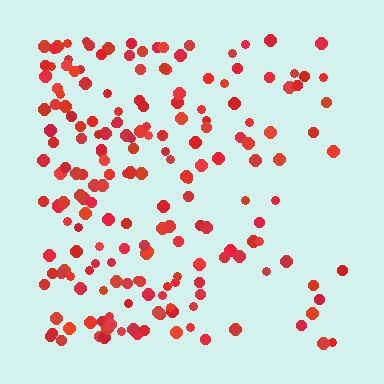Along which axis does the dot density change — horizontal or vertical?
Horizontal.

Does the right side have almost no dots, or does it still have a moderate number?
Still a moderate number, just noticeably fewer than the left.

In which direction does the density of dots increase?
From right to left, with the left side densest.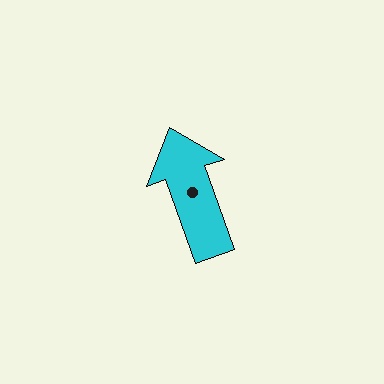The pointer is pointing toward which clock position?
Roughly 11 o'clock.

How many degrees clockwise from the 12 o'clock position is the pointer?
Approximately 341 degrees.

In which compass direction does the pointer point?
North.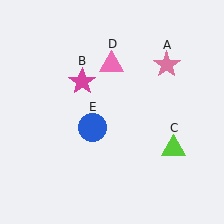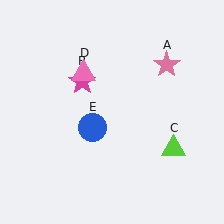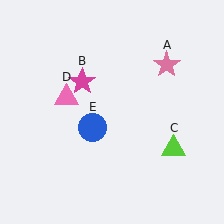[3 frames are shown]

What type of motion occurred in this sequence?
The pink triangle (object D) rotated counterclockwise around the center of the scene.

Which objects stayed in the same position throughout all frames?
Pink star (object A) and magenta star (object B) and lime triangle (object C) and blue circle (object E) remained stationary.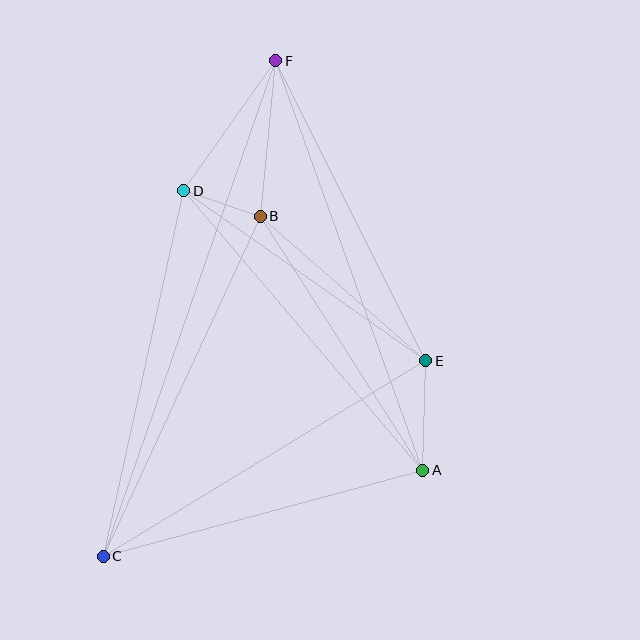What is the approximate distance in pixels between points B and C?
The distance between B and C is approximately 374 pixels.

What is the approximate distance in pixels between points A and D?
The distance between A and D is approximately 368 pixels.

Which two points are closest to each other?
Points B and D are closest to each other.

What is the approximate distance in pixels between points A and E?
The distance between A and E is approximately 109 pixels.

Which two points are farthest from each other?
Points C and F are farthest from each other.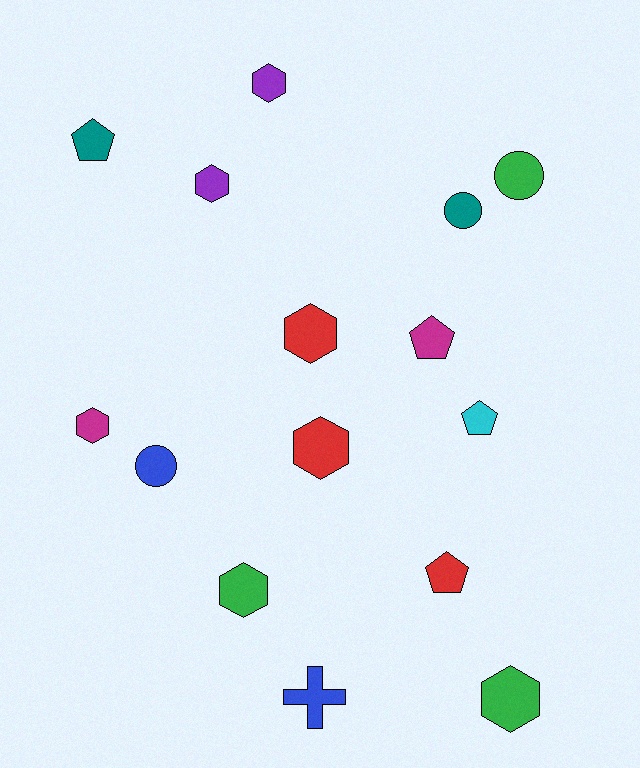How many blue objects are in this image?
There are 2 blue objects.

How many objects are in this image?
There are 15 objects.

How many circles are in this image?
There are 3 circles.